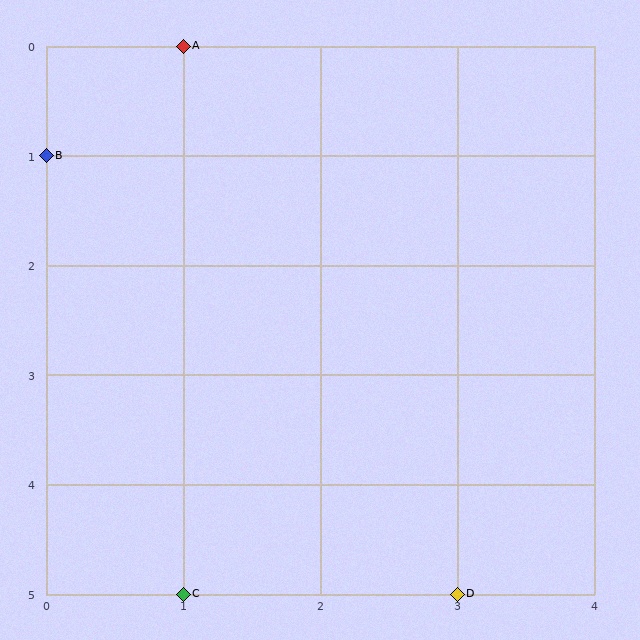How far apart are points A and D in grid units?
Points A and D are 2 columns and 5 rows apart (about 5.4 grid units diagonally).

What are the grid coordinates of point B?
Point B is at grid coordinates (0, 1).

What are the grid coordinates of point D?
Point D is at grid coordinates (3, 5).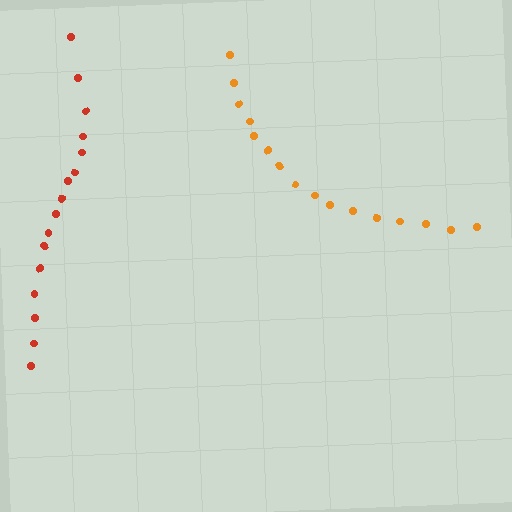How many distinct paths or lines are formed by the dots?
There are 2 distinct paths.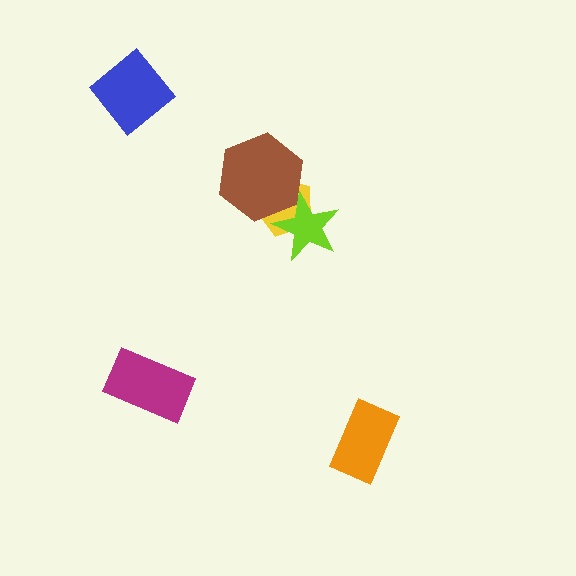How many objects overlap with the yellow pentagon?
2 objects overlap with the yellow pentagon.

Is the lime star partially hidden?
Yes, it is partially covered by another shape.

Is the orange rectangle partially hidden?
No, no other shape covers it.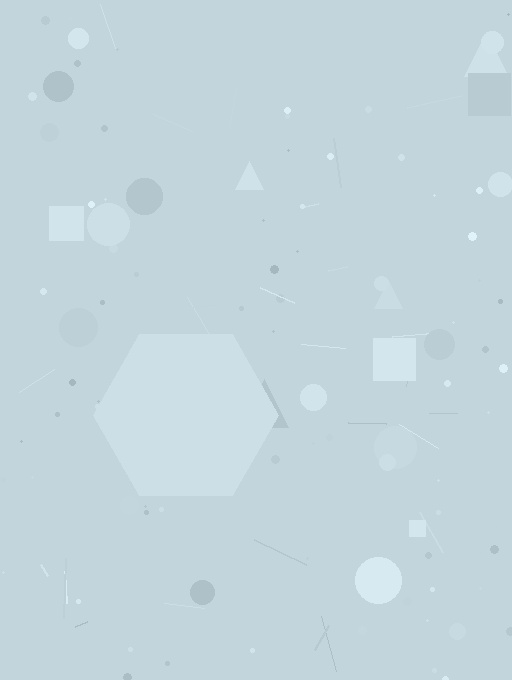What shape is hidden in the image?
A hexagon is hidden in the image.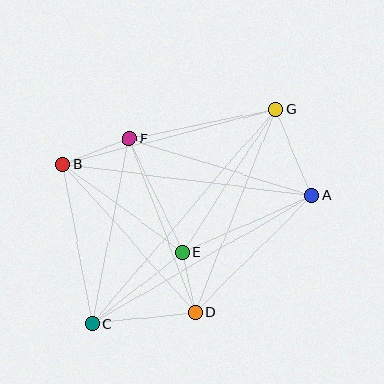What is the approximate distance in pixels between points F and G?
The distance between F and G is approximately 149 pixels.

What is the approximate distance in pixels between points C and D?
The distance between C and D is approximately 104 pixels.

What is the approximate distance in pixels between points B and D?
The distance between B and D is approximately 199 pixels.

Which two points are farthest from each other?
Points C and G are farthest from each other.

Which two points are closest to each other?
Points D and E are closest to each other.